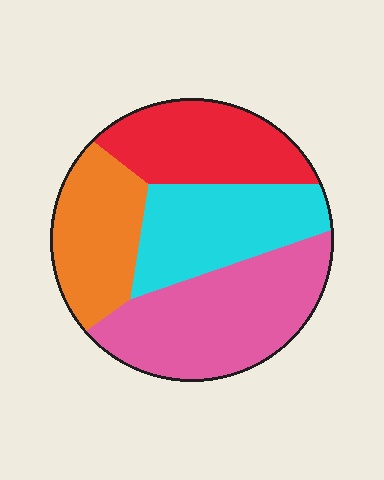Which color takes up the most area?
Pink, at roughly 35%.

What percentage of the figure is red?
Red covers about 20% of the figure.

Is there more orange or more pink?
Pink.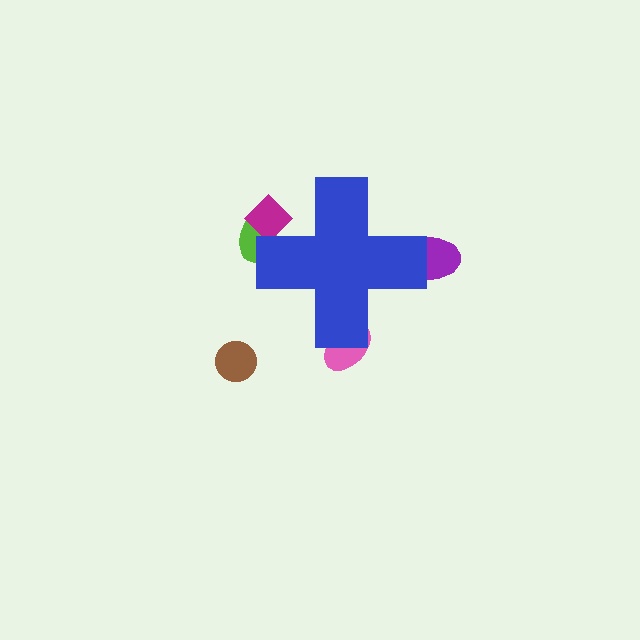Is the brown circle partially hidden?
No, the brown circle is fully visible.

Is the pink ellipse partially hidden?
Yes, the pink ellipse is partially hidden behind the blue cross.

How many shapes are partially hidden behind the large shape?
4 shapes are partially hidden.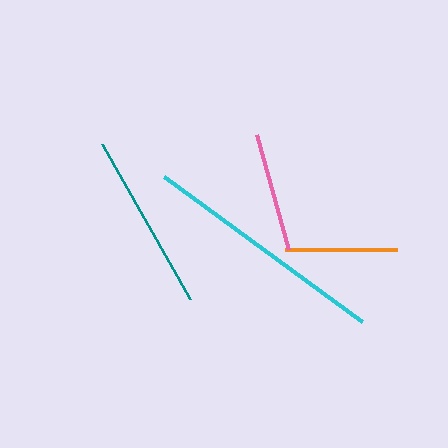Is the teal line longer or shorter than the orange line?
The teal line is longer than the orange line.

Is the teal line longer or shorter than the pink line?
The teal line is longer than the pink line.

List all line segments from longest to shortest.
From longest to shortest: cyan, teal, pink, orange.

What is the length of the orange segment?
The orange segment is approximately 112 pixels long.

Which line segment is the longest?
The cyan line is the longest at approximately 246 pixels.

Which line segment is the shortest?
The orange line is the shortest at approximately 112 pixels.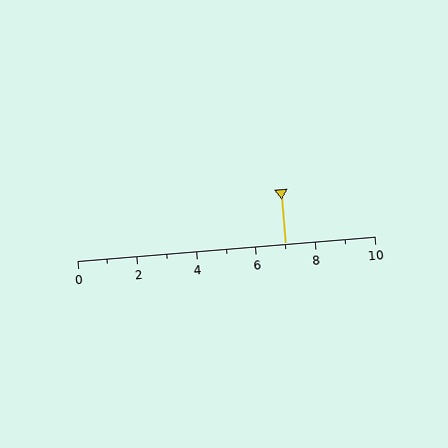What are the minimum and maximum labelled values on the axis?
The axis runs from 0 to 10.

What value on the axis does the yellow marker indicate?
The marker indicates approximately 7.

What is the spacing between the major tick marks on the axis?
The major ticks are spaced 2 apart.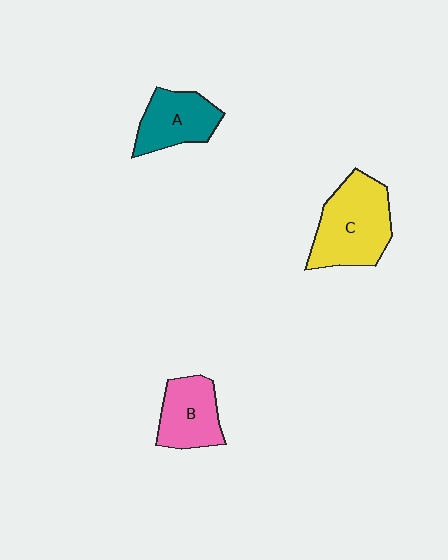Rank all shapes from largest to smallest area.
From largest to smallest: C (yellow), A (teal), B (pink).